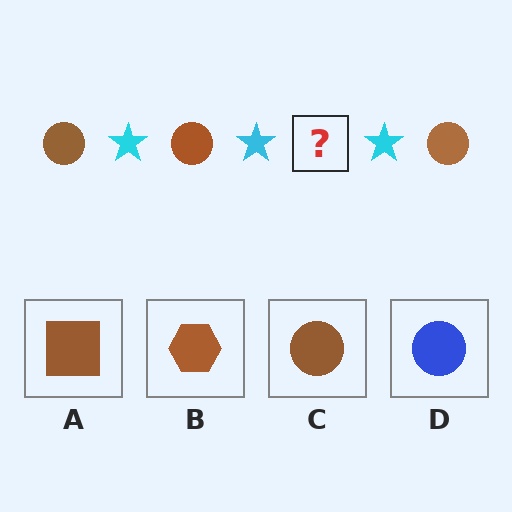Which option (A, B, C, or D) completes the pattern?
C.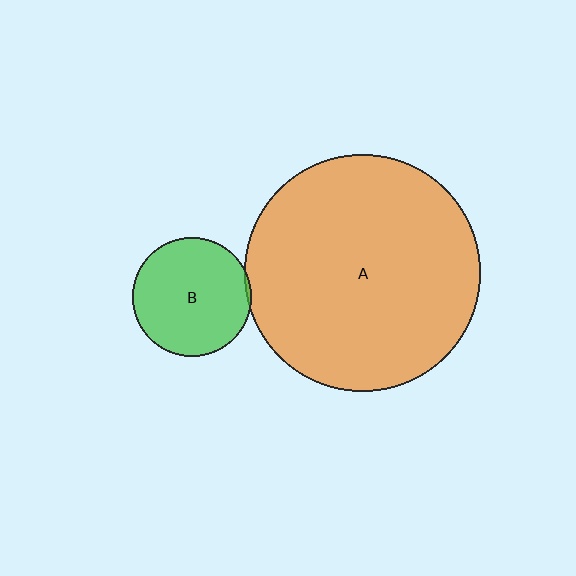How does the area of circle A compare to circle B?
Approximately 4.0 times.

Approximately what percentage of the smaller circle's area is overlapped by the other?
Approximately 5%.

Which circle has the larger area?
Circle A (orange).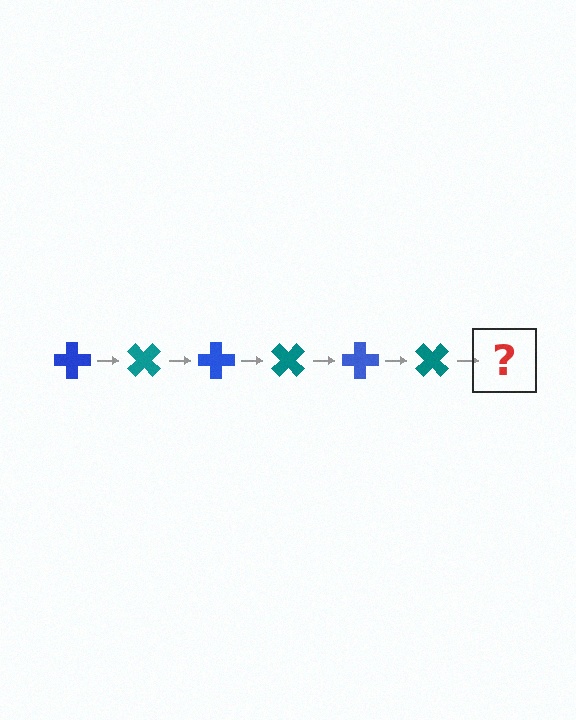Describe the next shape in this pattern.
It should be a blue cross, rotated 270 degrees from the start.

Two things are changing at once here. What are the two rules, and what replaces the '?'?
The two rules are that it rotates 45 degrees each step and the color cycles through blue and teal. The '?' should be a blue cross, rotated 270 degrees from the start.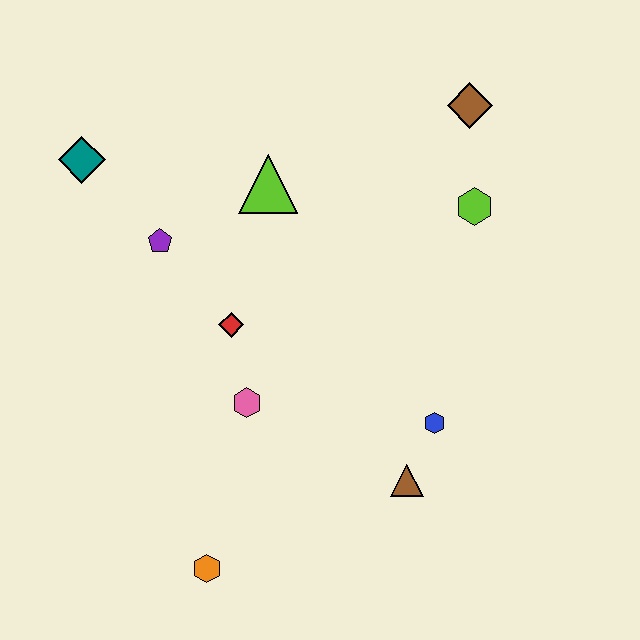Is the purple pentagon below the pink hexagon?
No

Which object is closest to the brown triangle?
The blue hexagon is closest to the brown triangle.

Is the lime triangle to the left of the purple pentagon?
No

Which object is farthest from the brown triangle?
The teal diamond is farthest from the brown triangle.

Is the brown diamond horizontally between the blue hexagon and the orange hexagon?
No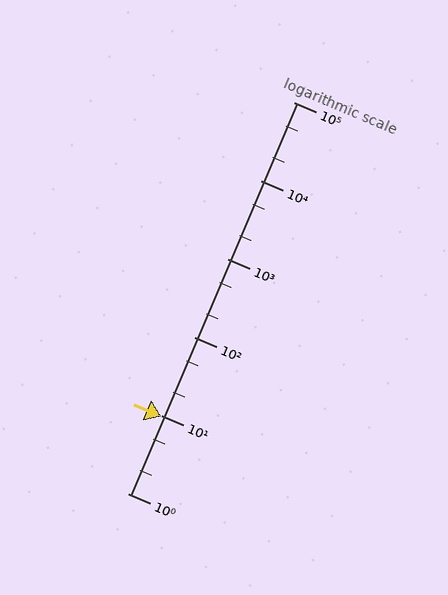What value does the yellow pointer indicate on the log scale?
The pointer indicates approximately 9.7.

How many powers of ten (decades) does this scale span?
The scale spans 5 decades, from 1 to 100000.